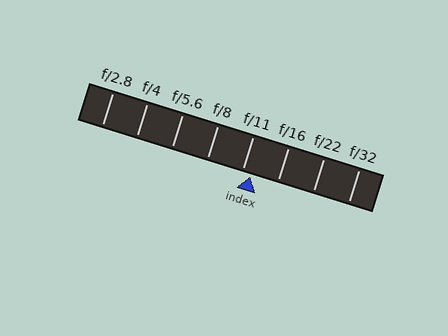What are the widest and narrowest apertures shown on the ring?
The widest aperture shown is f/2.8 and the narrowest is f/32.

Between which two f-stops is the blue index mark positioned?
The index mark is between f/11 and f/16.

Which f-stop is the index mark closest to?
The index mark is closest to f/11.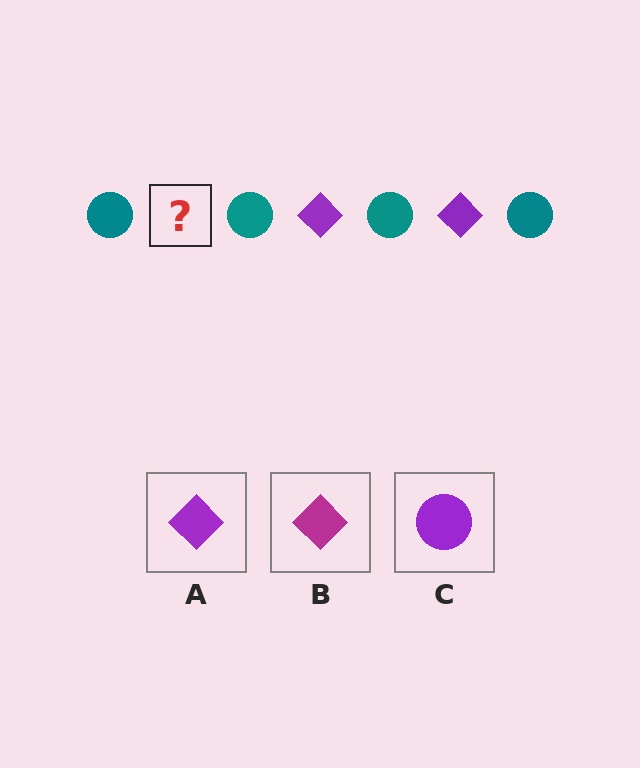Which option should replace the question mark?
Option A.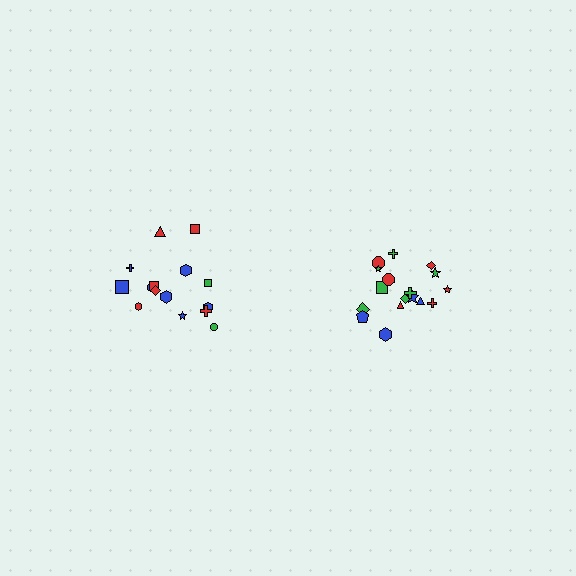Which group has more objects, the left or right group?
The right group.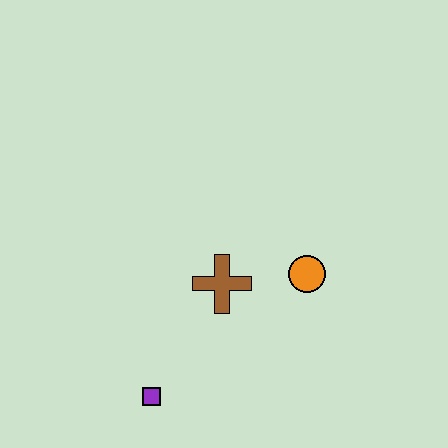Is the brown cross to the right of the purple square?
Yes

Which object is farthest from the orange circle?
The purple square is farthest from the orange circle.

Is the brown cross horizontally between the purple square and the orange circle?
Yes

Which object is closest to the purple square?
The brown cross is closest to the purple square.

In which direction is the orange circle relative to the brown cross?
The orange circle is to the right of the brown cross.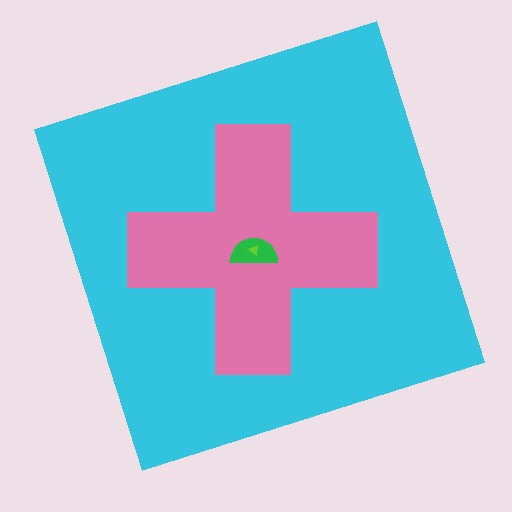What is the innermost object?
The lime triangle.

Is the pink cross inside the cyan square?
Yes.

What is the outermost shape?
The cyan square.